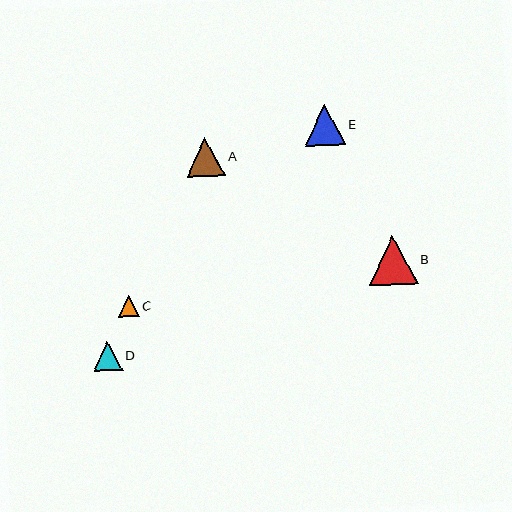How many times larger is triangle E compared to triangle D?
Triangle E is approximately 1.4 times the size of triangle D.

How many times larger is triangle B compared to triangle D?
Triangle B is approximately 1.7 times the size of triangle D.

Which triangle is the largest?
Triangle B is the largest with a size of approximately 49 pixels.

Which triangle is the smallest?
Triangle C is the smallest with a size of approximately 21 pixels.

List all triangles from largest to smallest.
From largest to smallest: B, E, A, D, C.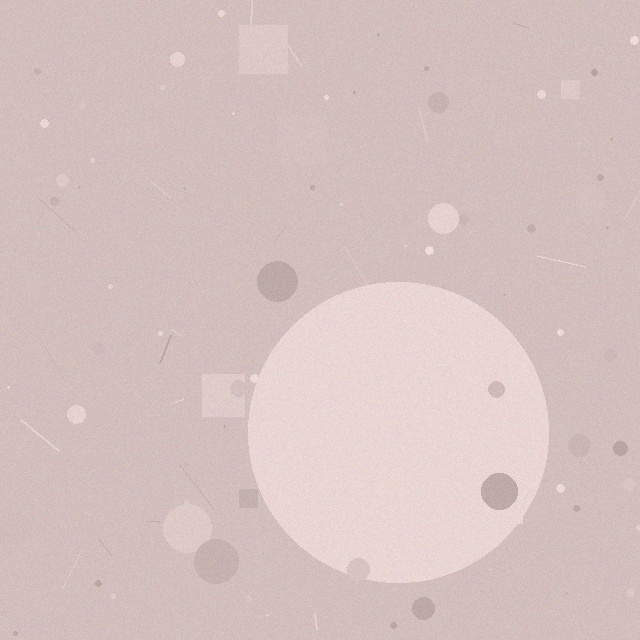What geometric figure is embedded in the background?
A circle is embedded in the background.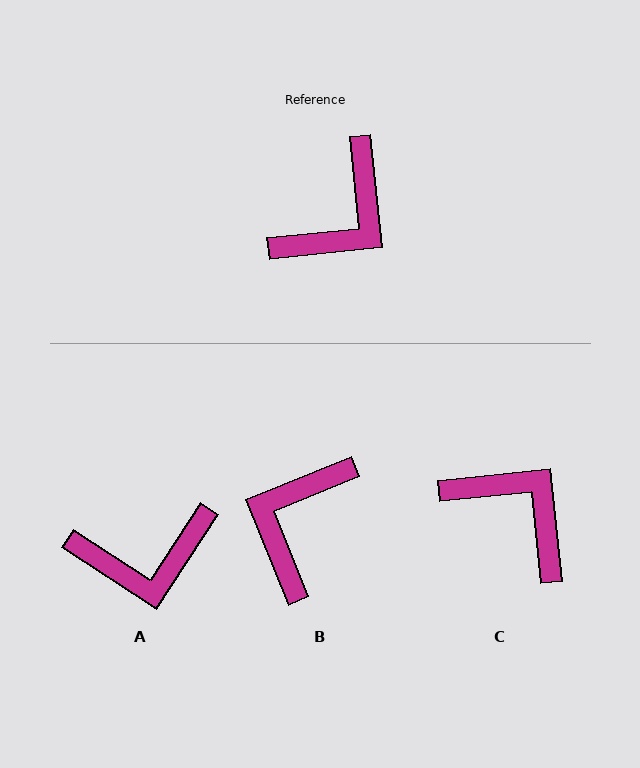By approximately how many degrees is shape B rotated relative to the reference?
Approximately 164 degrees clockwise.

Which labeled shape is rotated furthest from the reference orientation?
B, about 164 degrees away.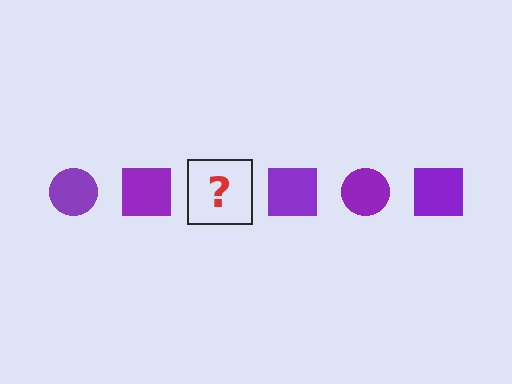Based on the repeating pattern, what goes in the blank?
The blank should be a purple circle.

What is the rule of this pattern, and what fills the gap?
The rule is that the pattern cycles through circle, square shapes in purple. The gap should be filled with a purple circle.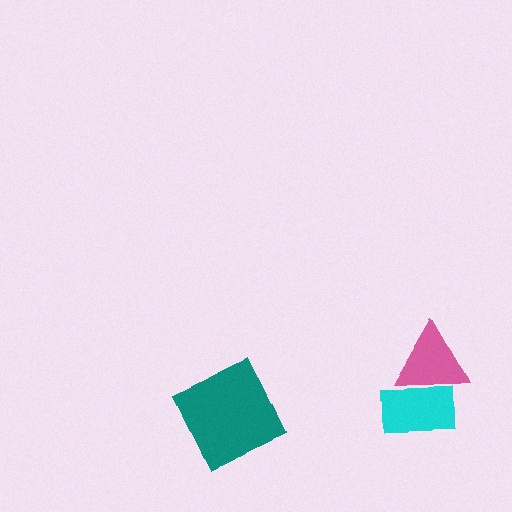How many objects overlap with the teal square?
0 objects overlap with the teal square.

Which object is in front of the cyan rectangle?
The pink triangle is in front of the cyan rectangle.